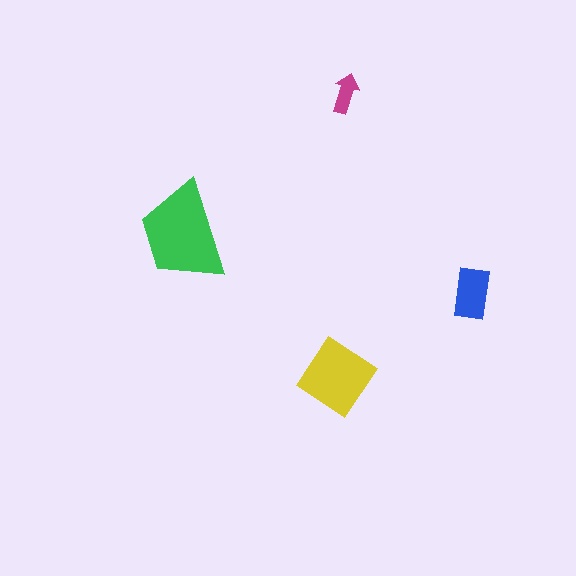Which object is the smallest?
The magenta arrow.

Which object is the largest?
The green trapezoid.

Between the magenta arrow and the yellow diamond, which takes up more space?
The yellow diamond.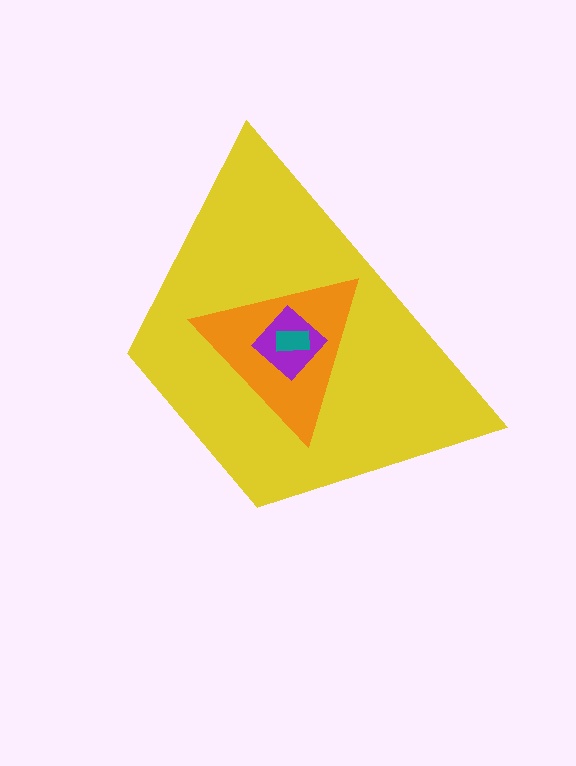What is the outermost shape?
The yellow trapezoid.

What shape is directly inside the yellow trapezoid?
The orange triangle.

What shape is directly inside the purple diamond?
The teal rectangle.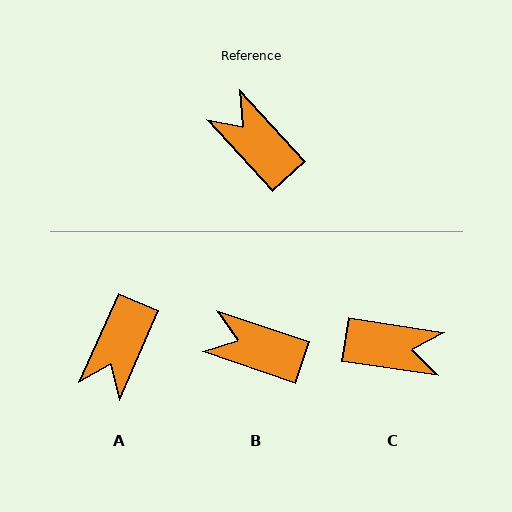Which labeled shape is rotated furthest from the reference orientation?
C, about 141 degrees away.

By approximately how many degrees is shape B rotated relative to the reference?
Approximately 29 degrees counter-clockwise.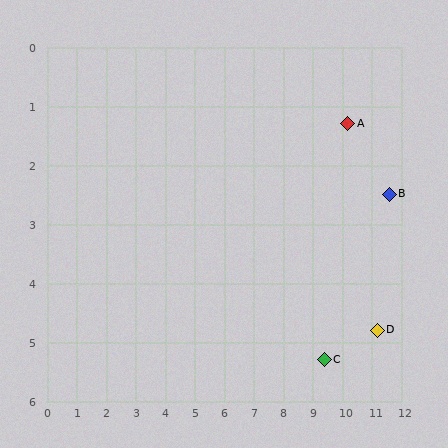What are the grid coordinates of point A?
Point A is at approximately (10.2, 1.3).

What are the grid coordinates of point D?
Point D is at approximately (11.2, 4.8).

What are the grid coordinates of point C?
Point C is at approximately (9.4, 5.3).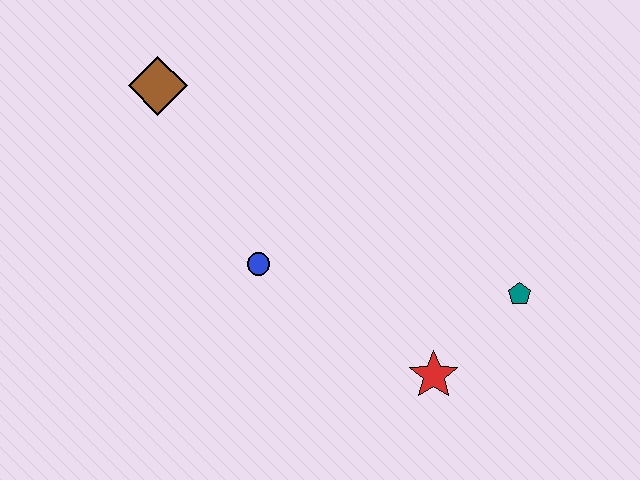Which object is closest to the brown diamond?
The blue circle is closest to the brown diamond.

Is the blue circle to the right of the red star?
No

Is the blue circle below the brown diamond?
Yes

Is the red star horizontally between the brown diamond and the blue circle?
No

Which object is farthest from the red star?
The brown diamond is farthest from the red star.